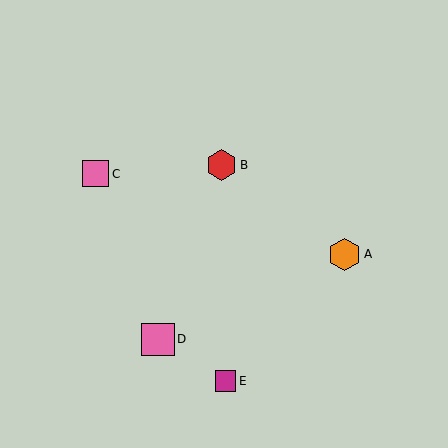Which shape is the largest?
The pink square (labeled D) is the largest.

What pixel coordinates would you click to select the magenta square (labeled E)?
Click at (226, 381) to select the magenta square E.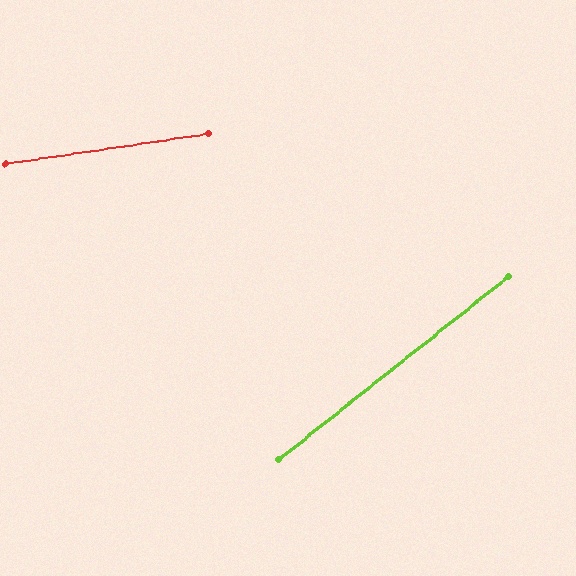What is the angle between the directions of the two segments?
Approximately 30 degrees.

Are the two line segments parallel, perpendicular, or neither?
Neither parallel nor perpendicular — they differ by about 30°.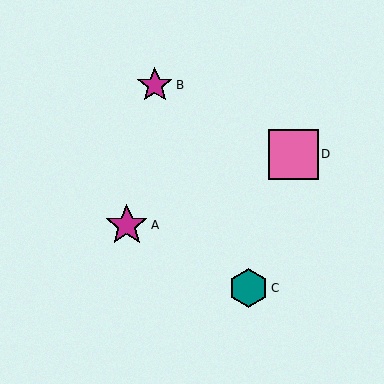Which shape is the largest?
The pink square (labeled D) is the largest.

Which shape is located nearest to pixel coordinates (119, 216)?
The magenta star (labeled A) at (127, 225) is nearest to that location.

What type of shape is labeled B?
Shape B is a magenta star.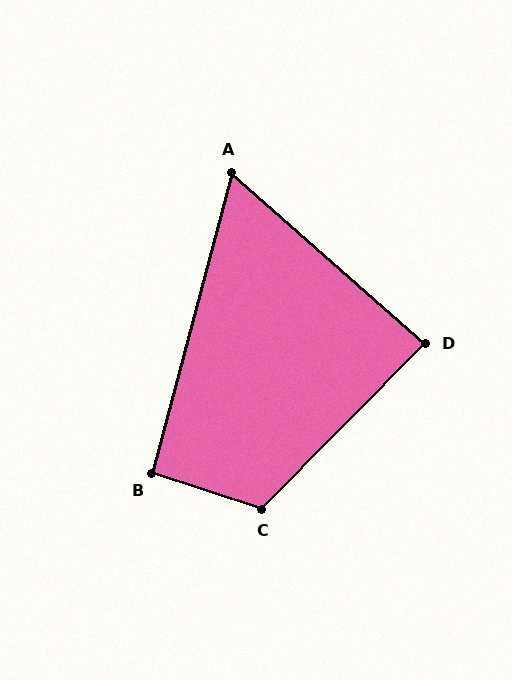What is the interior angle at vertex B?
Approximately 93 degrees (approximately right).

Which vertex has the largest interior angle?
C, at approximately 117 degrees.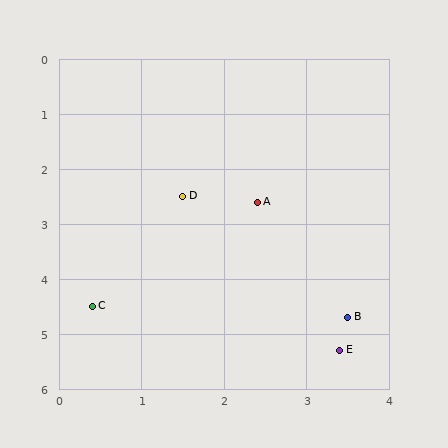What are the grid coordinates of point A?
Point A is at approximately (2.4, 2.6).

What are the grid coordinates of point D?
Point D is at approximately (1.5, 2.5).